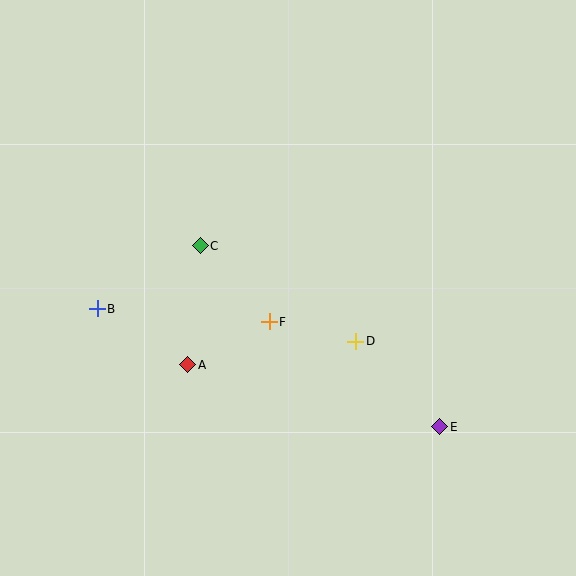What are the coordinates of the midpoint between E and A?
The midpoint between E and A is at (314, 396).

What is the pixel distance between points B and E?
The distance between B and E is 363 pixels.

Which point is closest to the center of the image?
Point F at (269, 322) is closest to the center.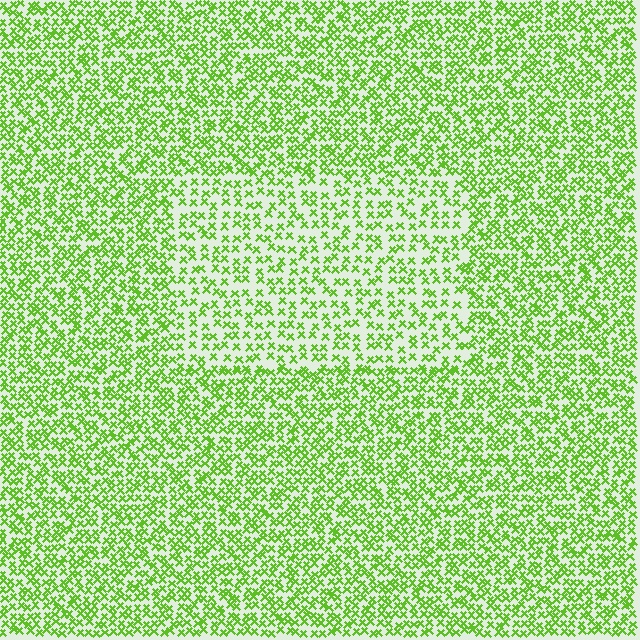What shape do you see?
I see a rectangle.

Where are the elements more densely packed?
The elements are more densely packed outside the rectangle boundary.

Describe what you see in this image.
The image contains small lime elements arranged at two different densities. A rectangle-shaped region is visible where the elements are less densely packed than the surrounding area.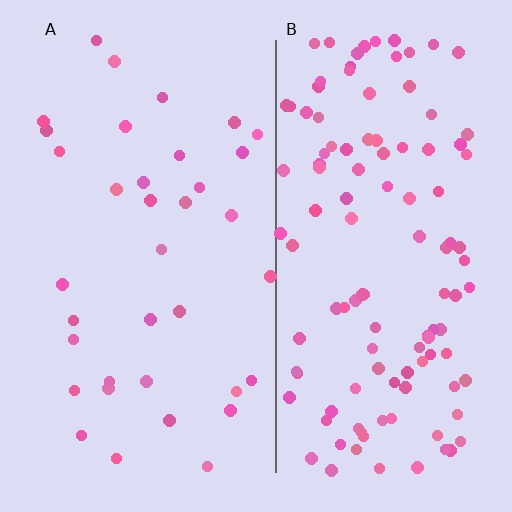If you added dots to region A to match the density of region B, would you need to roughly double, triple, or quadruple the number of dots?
Approximately triple.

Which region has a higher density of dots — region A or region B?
B (the right).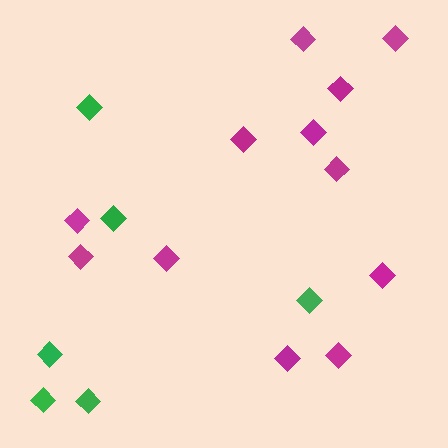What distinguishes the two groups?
There are 2 groups: one group of magenta diamonds (12) and one group of green diamonds (6).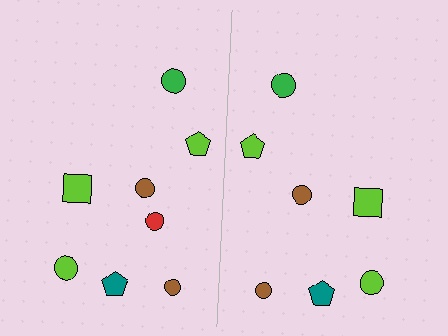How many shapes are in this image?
There are 15 shapes in this image.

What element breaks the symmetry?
A red circle is missing from the right side.